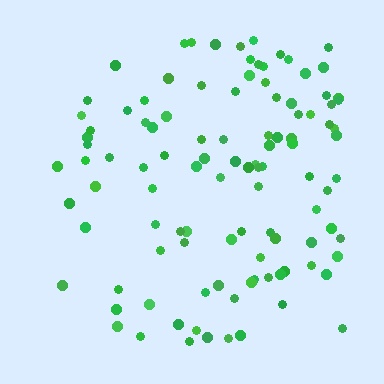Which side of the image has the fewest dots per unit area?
The left.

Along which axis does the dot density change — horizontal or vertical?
Horizontal.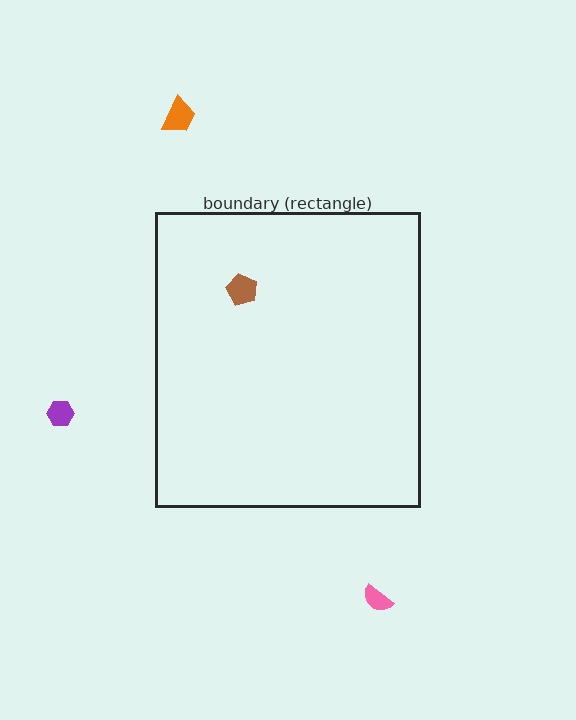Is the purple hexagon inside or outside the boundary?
Outside.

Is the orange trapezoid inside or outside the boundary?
Outside.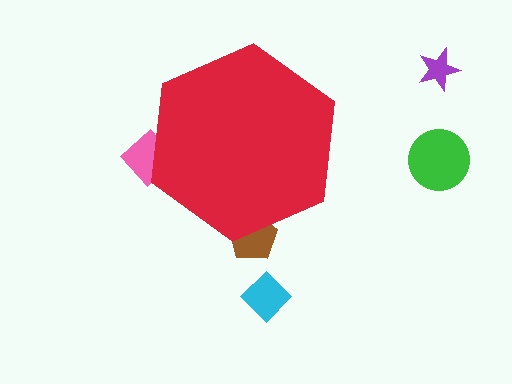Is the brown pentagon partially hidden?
Yes, the brown pentagon is partially hidden behind the red hexagon.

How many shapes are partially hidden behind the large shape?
2 shapes are partially hidden.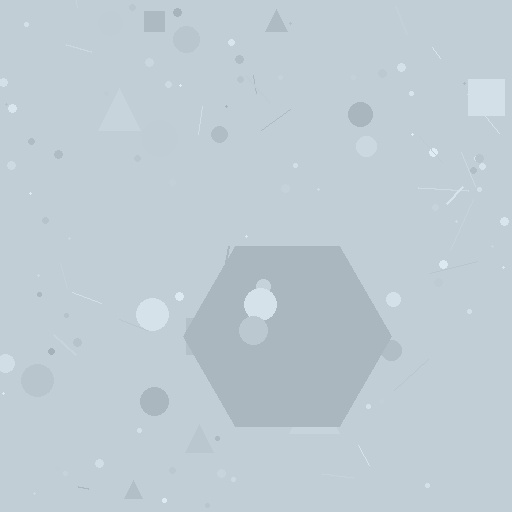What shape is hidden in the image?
A hexagon is hidden in the image.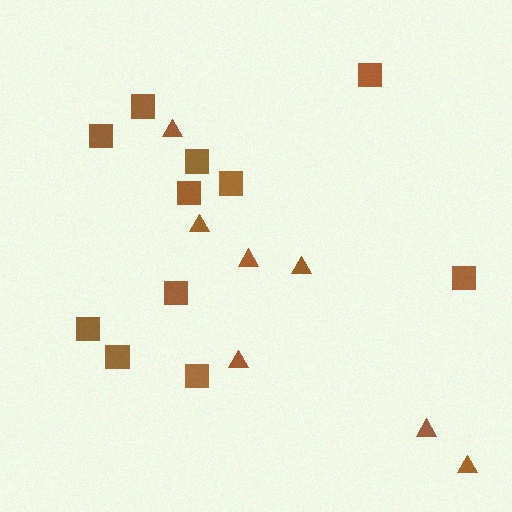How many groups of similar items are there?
There are 2 groups: one group of squares (11) and one group of triangles (7).